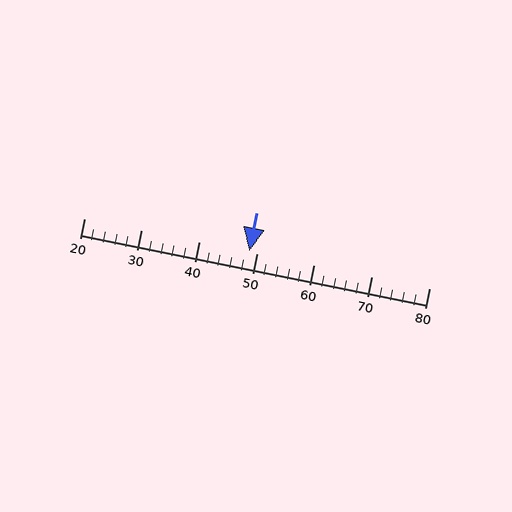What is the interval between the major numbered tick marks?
The major tick marks are spaced 10 units apart.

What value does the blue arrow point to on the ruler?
The blue arrow points to approximately 49.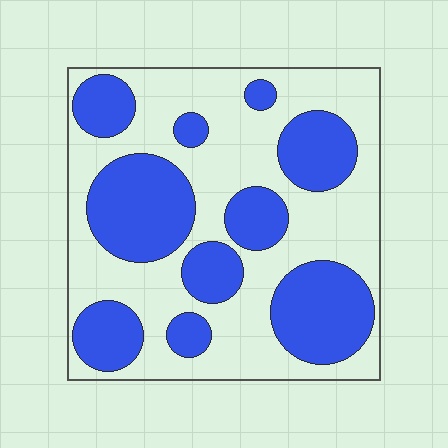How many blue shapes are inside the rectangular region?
10.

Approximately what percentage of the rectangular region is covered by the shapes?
Approximately 40%.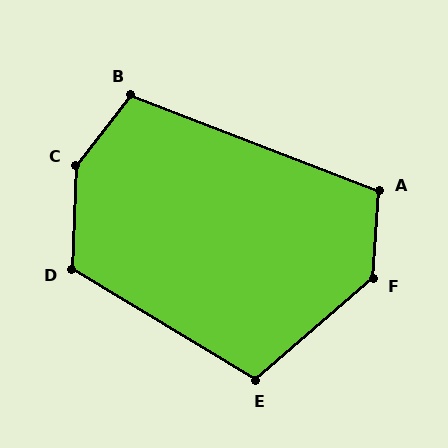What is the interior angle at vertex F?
Approximately 135 degrees (obtuse).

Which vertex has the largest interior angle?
C, at approximately 145 degrees.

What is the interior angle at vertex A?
Approximately 107 degrees (obtuse).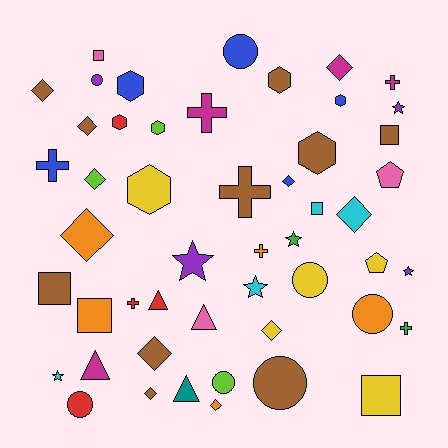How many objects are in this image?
There are 50 objects.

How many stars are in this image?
There are 6 stars.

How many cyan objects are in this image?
There are 4 cyan objects.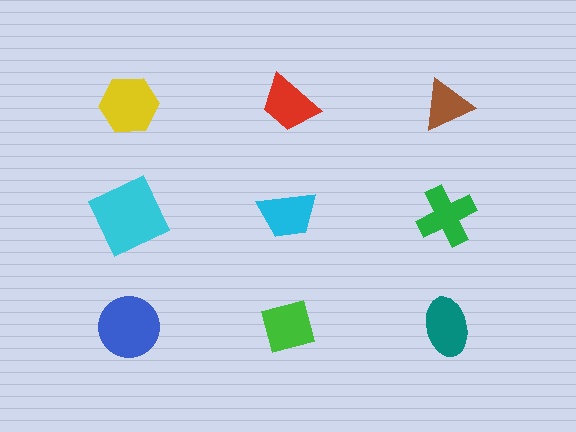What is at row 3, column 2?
A green square.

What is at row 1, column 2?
A red trapezoid.